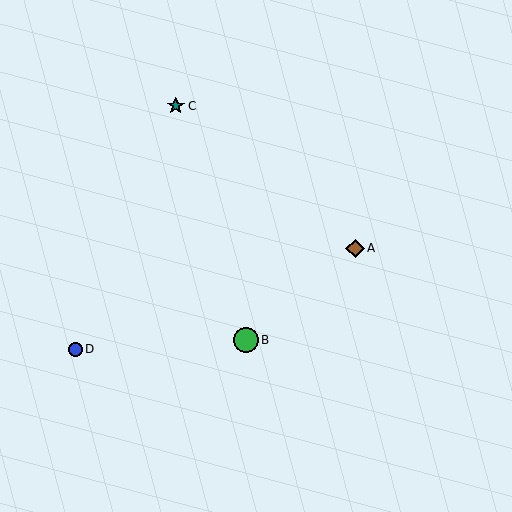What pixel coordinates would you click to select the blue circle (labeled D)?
Click at (75, 349) to select the blue circle D.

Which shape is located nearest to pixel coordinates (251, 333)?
The green circle (labeled B) at (246, 340) is nearest to that location.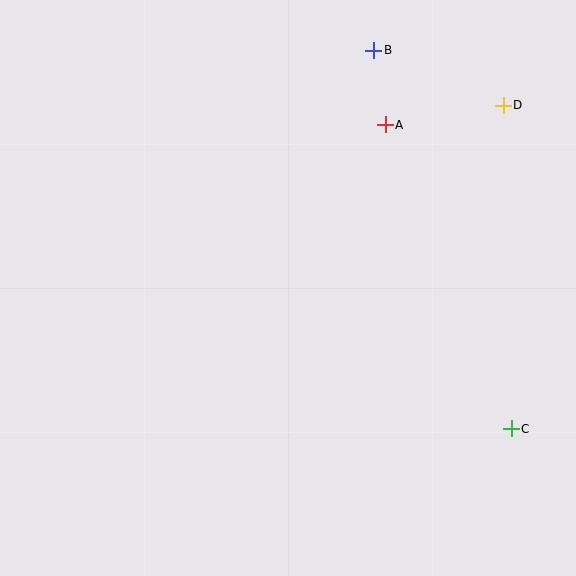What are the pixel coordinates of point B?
Point B is at (374, 50).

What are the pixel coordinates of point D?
Point D is at (503, 105).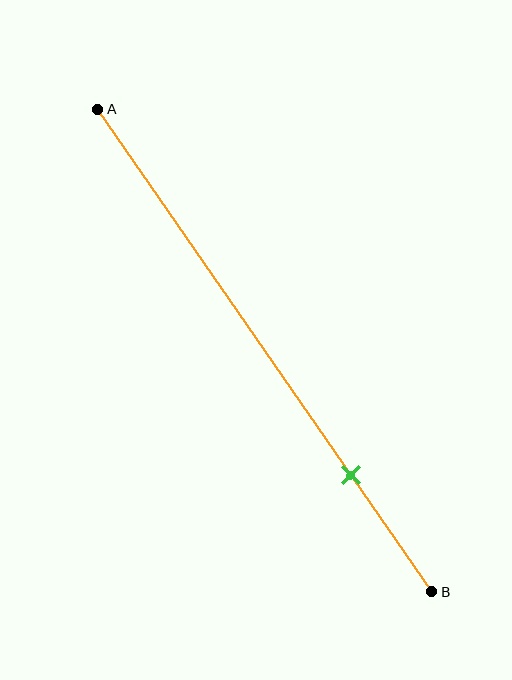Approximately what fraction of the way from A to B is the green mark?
The green mark is approximately 75% of the way from A to B.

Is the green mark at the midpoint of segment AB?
No, the mark is at about 75% from A, not at the 50% midpoint.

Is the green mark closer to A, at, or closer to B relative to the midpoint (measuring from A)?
The green mark is closer to point B than the midpoint of segment AB.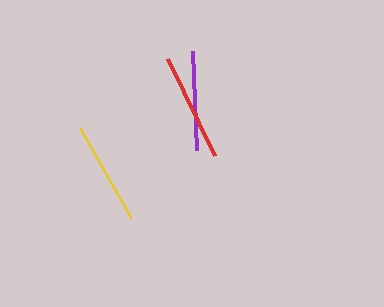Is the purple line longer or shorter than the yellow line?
The yellow line is longer than the purple line.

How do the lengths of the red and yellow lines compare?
The red and yellow lines are approximately the same length.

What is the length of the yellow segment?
The yellow segment is approximately 103 pixels long.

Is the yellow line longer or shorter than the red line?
The red line is longer than the yellow line.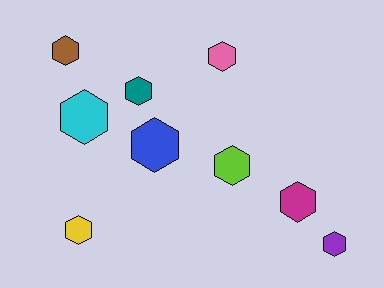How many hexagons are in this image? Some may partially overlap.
There are 9 hexagons.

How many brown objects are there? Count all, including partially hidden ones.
There is 1 brown object.